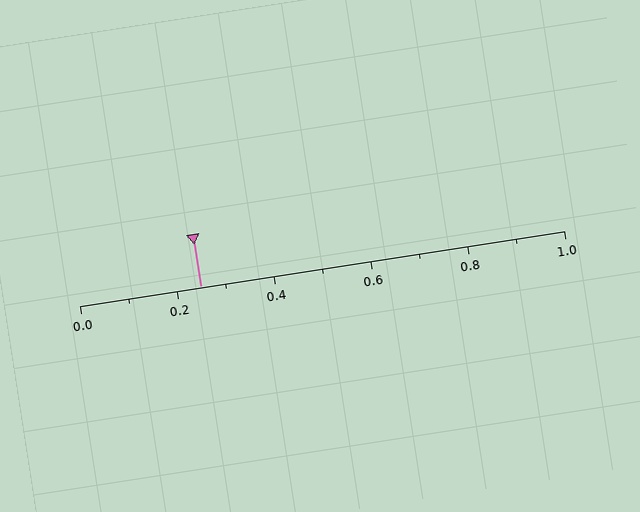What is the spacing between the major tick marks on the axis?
The major ticks are spaced 0.2 apart.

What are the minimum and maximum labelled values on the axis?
The axis runs from 0.0 to 1.0.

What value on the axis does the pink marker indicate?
The marker indicates approximately 0.25.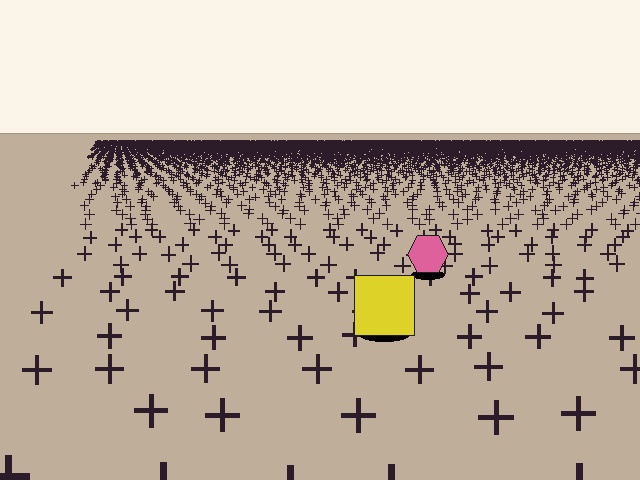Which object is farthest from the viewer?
The pink hexagon is farthest from the viewer. It appears smaller and the ground texture around it is denser.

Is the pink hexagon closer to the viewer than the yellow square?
No. The yellow square is closer — you can tell from the texture gradient: the ground texture is coarser near it.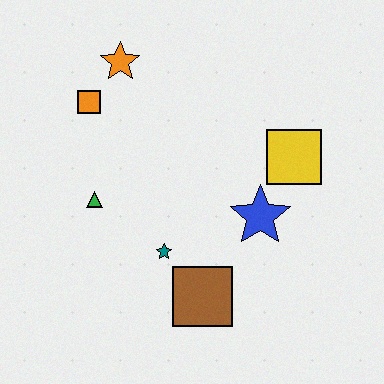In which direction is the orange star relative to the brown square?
The orange star is above the brown square.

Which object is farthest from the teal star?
The orange star is farthest from the teal star.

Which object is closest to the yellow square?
The blue star is closest to the yellow square.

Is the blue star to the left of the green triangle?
No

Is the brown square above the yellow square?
No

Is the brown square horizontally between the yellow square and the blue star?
No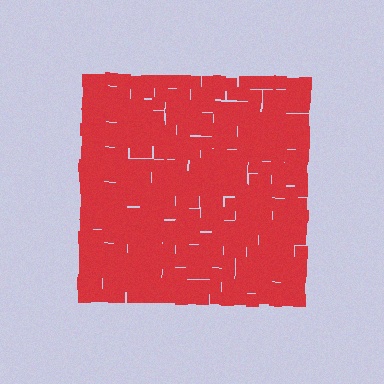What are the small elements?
The small elements are squares.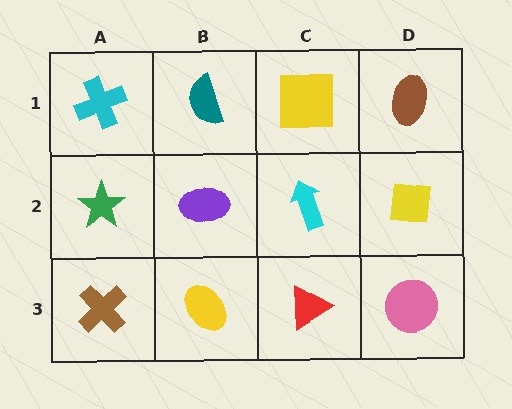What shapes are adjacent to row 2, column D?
A brown ellipse (row 1, column D), a pink circle (row 3, column D), a cyan arrow (row 2, column C).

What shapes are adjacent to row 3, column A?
A green star (row 2, column A), a yellow ellipse (row 3, column B).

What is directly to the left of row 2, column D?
A cyan arrow.